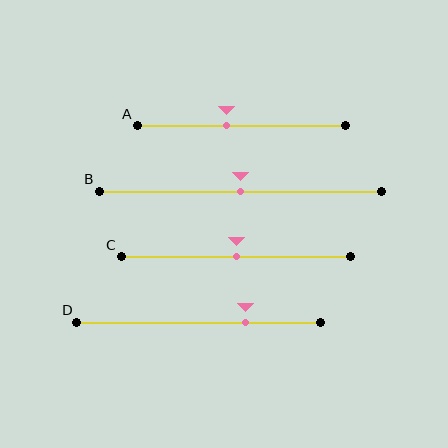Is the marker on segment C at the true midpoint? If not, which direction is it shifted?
Yes, the marker on segment C is at the true midpoint.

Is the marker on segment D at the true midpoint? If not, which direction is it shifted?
No, the marker on segment D is shifted to the right by about 19% of the segment length.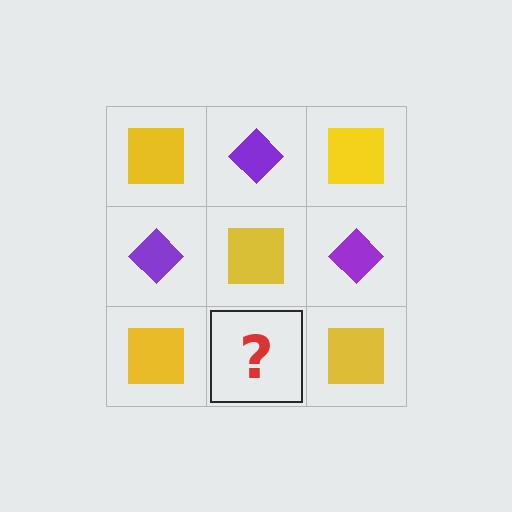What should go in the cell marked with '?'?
The missing cell should contain a purple diamond.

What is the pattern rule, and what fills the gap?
The rule is that it alternates yellow square and purple diamond in a checkerboard pattern. The gap should be filled with a purple diamond.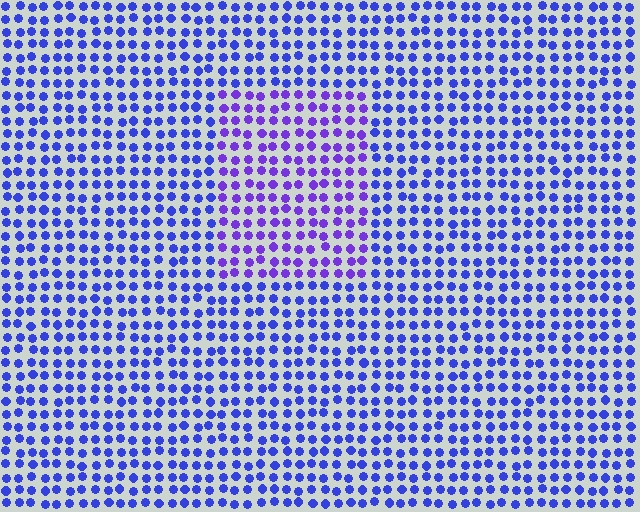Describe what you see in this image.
The image is filled with small blue elements in a uniform arrangement. A rectangle-shaped region is visible where the elements are tinted to a slightly different hue, forming a subtle color boundary.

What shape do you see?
I see a rectangle.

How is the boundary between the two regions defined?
The boundary is defined purely by a slight shift in hue (about 29 degrees). Spacing, size, and orientation are identical on both sides.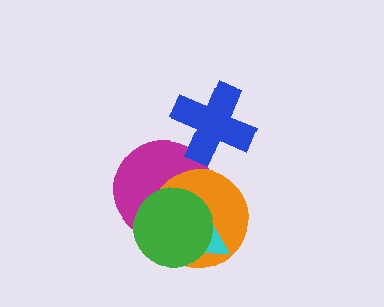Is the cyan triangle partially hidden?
Yes, it is partially covered by another shape.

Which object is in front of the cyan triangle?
The green circle is in front of the cyan triangle.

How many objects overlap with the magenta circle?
3 objects overlap with the magenta circle.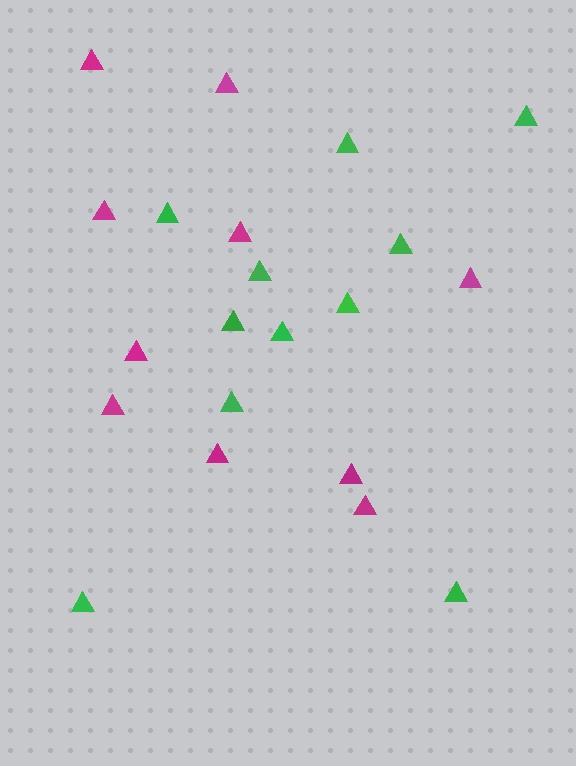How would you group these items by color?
There are 2 groups: one group of green triangles (11) and one group of magenta triangles (10).